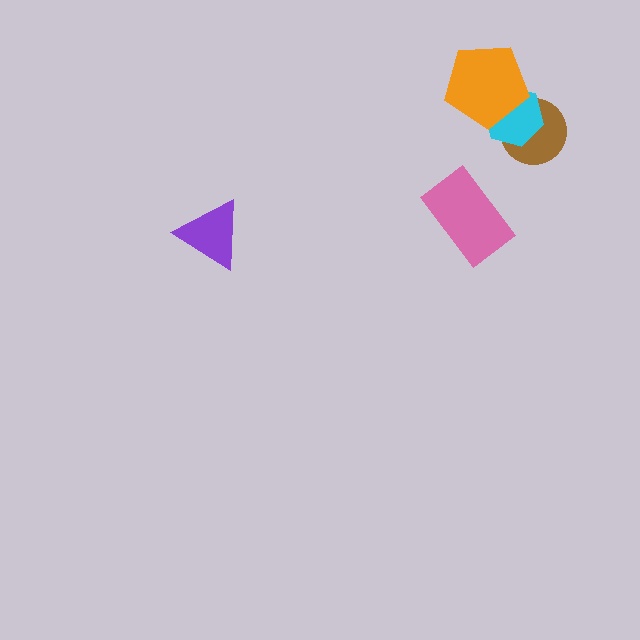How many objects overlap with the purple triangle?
0 objects overlap with the purple triangle.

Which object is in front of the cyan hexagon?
The orange pentagon is in front of the cyan hexagon.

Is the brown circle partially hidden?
Yes, it is partially covered by another shape.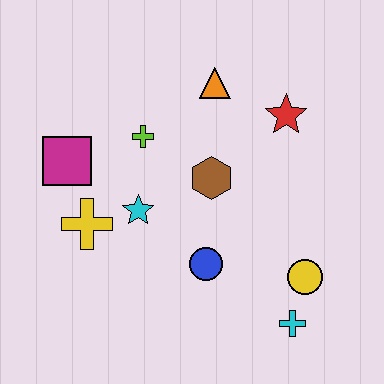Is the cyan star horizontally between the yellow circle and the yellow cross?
Yes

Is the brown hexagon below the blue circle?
No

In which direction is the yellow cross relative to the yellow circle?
The yellow cross is to the left of the yellow circle.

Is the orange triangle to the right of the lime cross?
Yes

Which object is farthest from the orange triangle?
The cyan cross is farthest from the orange triangle.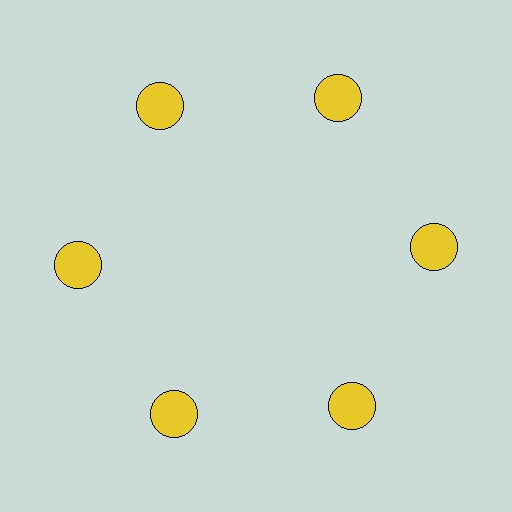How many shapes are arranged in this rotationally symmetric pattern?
There are 6 shapes, arranged in 6 groups of 1.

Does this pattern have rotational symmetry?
Yes, this pattern has 6-fold rotational symmetry. It looks the same after rotating 60 degrees around the center.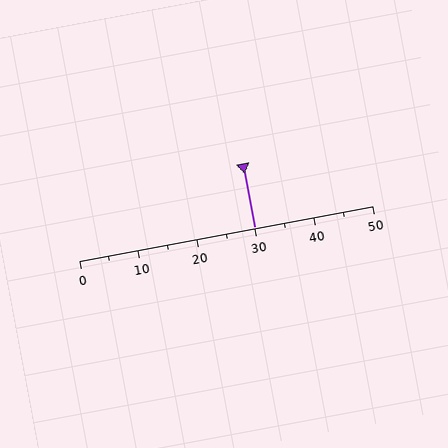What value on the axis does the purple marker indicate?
The marker indicates approximately 30.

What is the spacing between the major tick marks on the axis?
The major ticks are spaced 10 apart.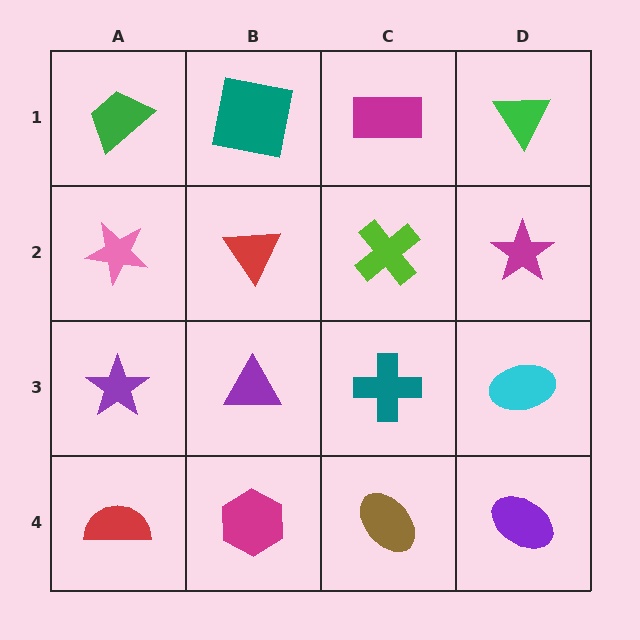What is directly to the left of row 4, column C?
A magenta hexagon.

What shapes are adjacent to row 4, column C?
A teal cross (row 3, column C), a magenta hexagon (row 4, column B), a purple ellipse (row 4, column D).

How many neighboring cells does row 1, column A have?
2.